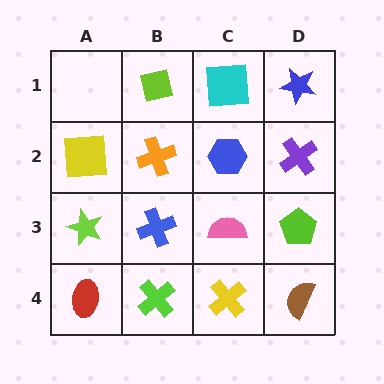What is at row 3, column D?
A lime pentagon.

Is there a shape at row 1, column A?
No, that cell is empty.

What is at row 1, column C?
A cyan square.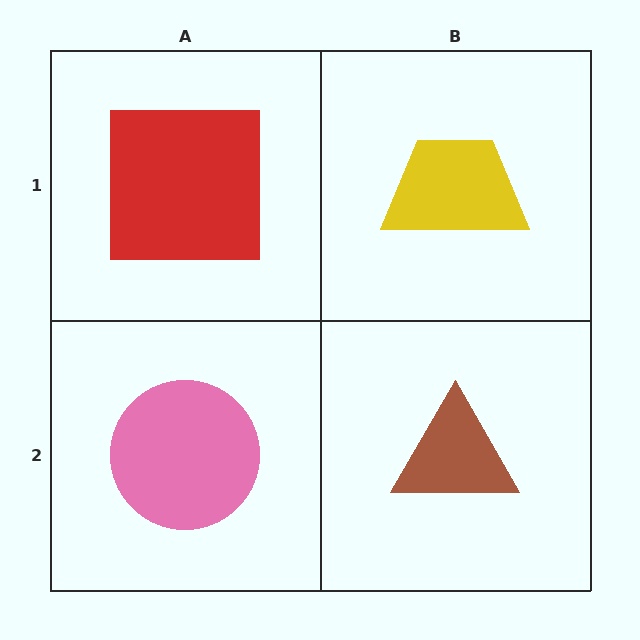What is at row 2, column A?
A pink circle.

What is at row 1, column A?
A red square.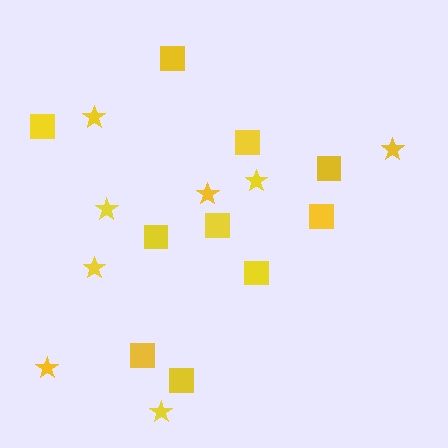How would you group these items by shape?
There are 2 groups: one group of stars (8) and one group of squares (10).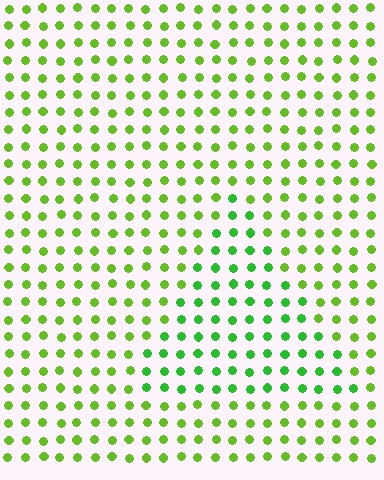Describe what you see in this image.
The image is filled with small lime elements in a uniform arrangement. A triangle-shaped region is visible where the elements are tinted to a slightly different hue, forming a subtle color boundary.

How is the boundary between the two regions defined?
The boundary is defined purely by a slight shift in hue (about 27 degrees). Spacing, size, and orientation are identical on both sides.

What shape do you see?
I see a triangle.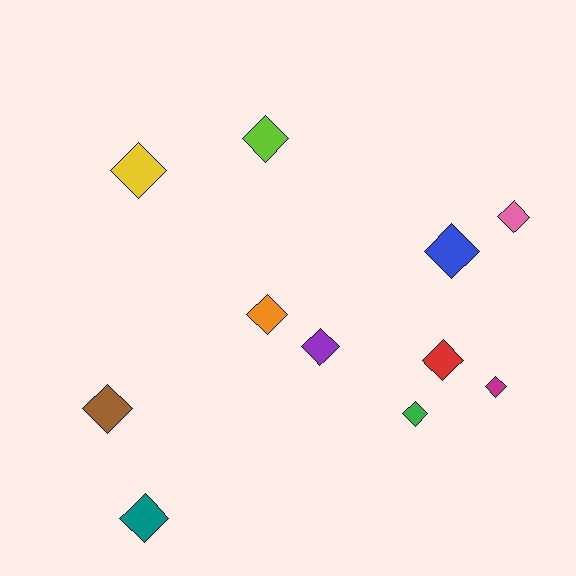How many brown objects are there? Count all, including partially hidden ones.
There is 1 brown object.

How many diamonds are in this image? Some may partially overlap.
There are 11 diamonds.